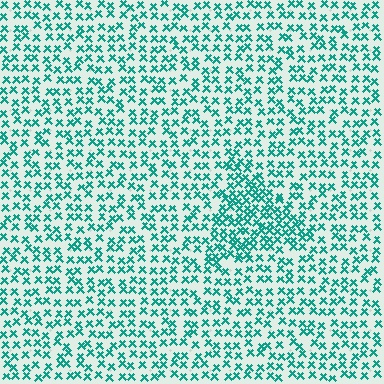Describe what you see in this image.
The image contains small teal elements arranged at two different densities. A triangle-shaped region is visible where the elements are more densely packed than the surrounding area.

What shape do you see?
I see a triangle.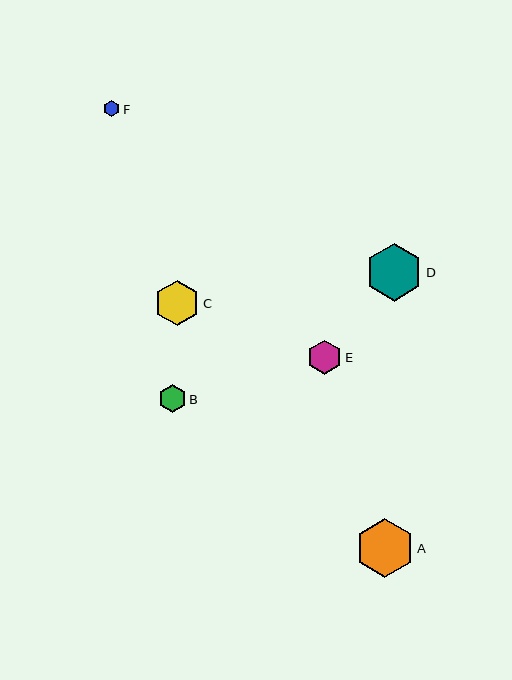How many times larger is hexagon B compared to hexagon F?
Hexagon B is approximately 1.8 times the size of hexagon F.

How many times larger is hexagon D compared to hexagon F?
Hexagon D is approximately 3.7 times the size of hexagon F.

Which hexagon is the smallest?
Hexagon F is the smallest with a size of approximately 16 pixels.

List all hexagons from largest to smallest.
From largest to smallest: A, D, C, E, B, F.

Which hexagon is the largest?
Hexagon A is the largest with a size of approximately 59 pixels.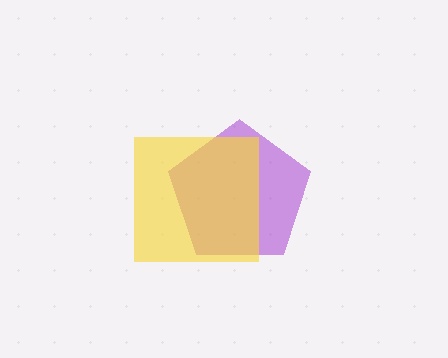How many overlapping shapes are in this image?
There are 2 overlapping shapes in the image.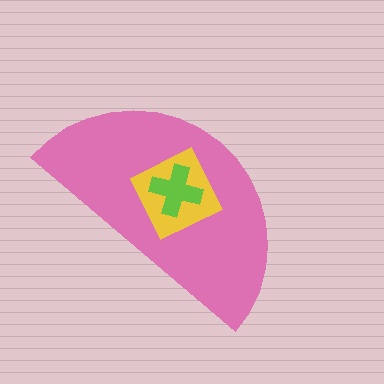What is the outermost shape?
The pink semicircle.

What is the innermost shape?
The lime cross.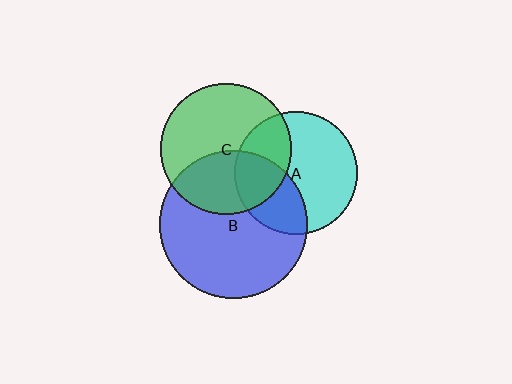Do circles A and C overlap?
Yes.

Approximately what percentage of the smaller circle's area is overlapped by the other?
Approximately 30%.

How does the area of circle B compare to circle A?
Approximately 1.5 times.